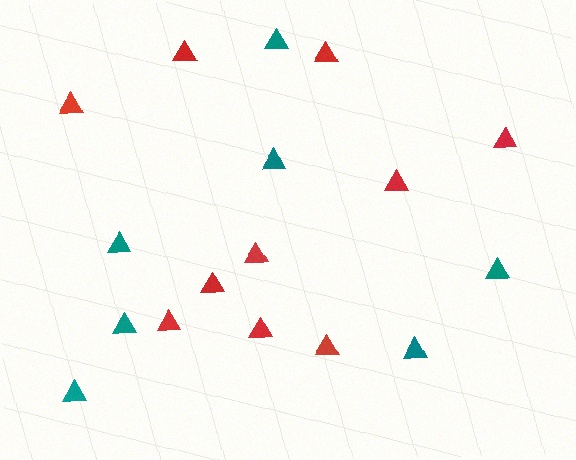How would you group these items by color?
There are 2 groups: one group of red triangles (10) and one group of teal triangles (7).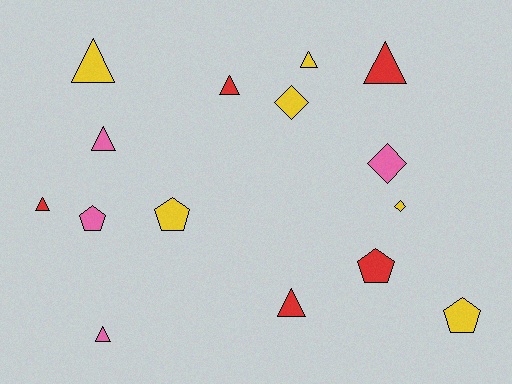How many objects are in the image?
There are 15 objects.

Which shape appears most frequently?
Triangle, with 8 objects.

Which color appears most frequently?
Yellow, with 6 objects.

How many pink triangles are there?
There are 2 pink triangles.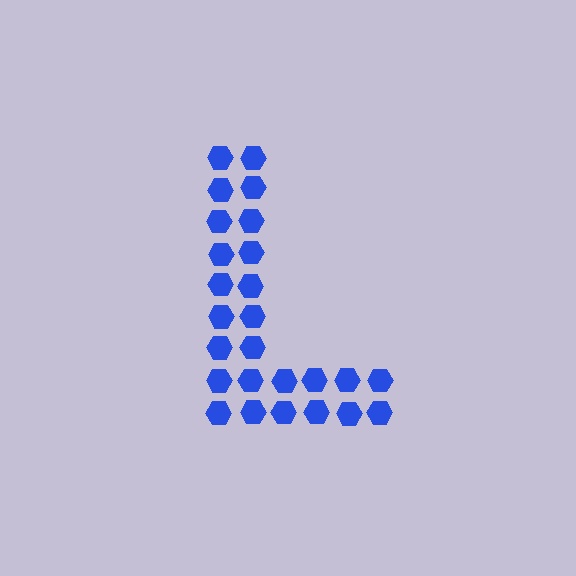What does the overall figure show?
The overall figure shows the letter L.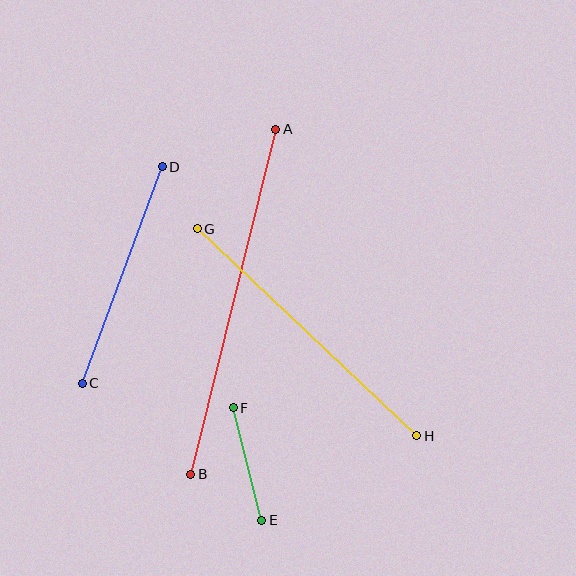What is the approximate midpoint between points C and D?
The midpoint is at approximately (122, 275) pixels.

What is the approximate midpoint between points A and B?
The midpoint is at approximately (233, 302) pixels.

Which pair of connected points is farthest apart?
Points A and B are farthest apart.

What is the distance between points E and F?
The distance is approximately 116 pixels.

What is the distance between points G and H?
The distance is approximately 302 pixels.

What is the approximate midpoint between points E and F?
The midpoint is at approximately (247, 464) pixels.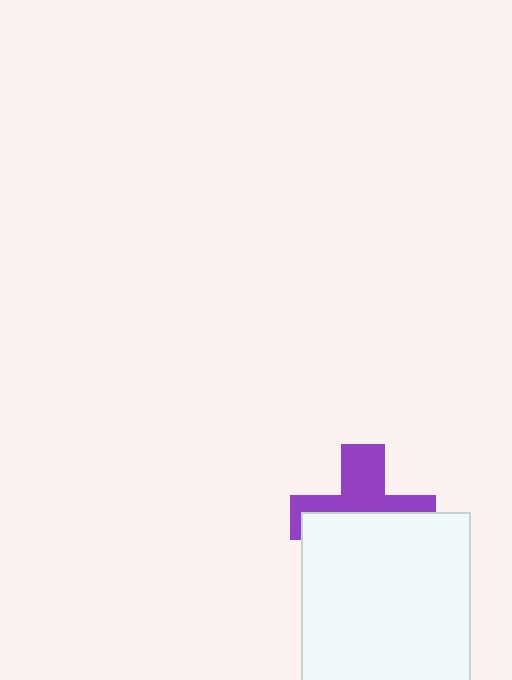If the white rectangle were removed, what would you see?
You would see the complete purple cross.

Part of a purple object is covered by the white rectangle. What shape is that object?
It is a cross.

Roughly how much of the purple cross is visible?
About half of it is visible (roughly 45%).